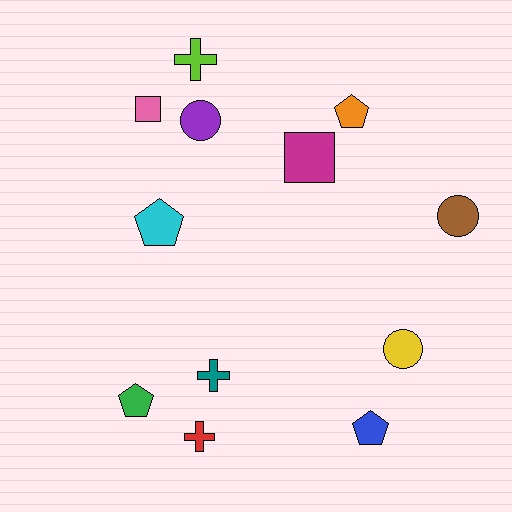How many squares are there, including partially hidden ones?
There are 2 squares.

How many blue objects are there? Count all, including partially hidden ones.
There is 1 blue object.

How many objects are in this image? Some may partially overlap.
There are 12 objects.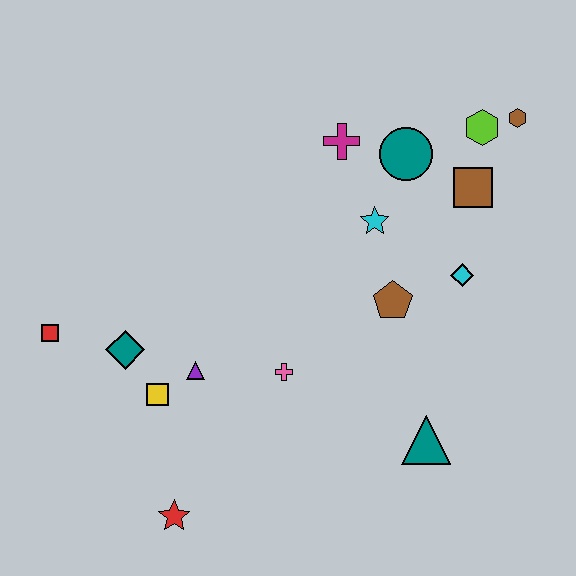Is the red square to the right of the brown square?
No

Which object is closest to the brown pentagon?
The cyan diamond is closest to the brown pentagon.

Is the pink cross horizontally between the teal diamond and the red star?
No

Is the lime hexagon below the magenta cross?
No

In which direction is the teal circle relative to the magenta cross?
The teal circle is to the right of the magenta cross.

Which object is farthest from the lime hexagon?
The red star is farthest from the lime hexagon.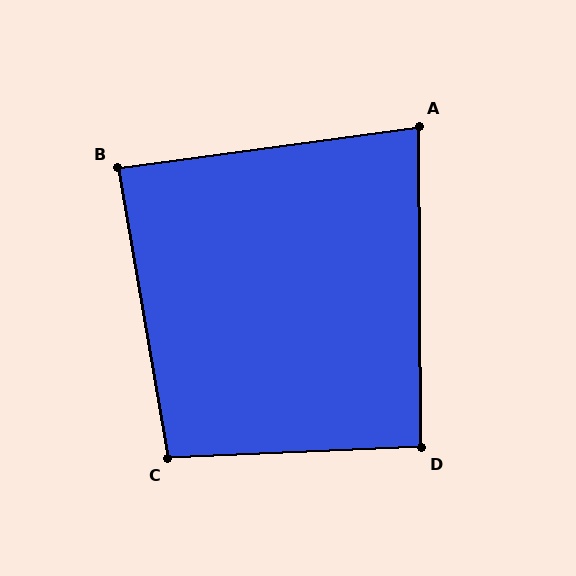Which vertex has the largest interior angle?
C, at approximately 97 degrees.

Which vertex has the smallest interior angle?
A, at approximately 83 degrees.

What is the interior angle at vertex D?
Approximately 92 degrees (approximately right).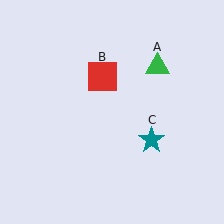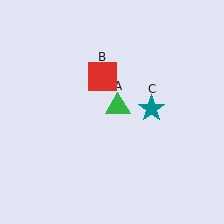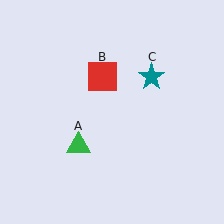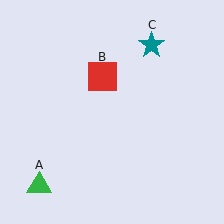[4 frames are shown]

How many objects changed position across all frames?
2 objects changed position: green triangle (object A), teal star (object C).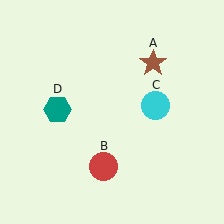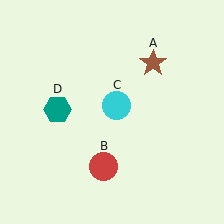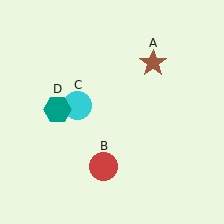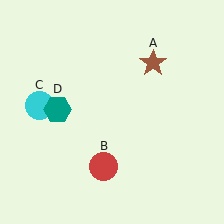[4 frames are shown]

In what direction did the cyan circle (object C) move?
The cyan circle (object C) moved left.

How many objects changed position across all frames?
1 object changed position: cyan circle (object C).